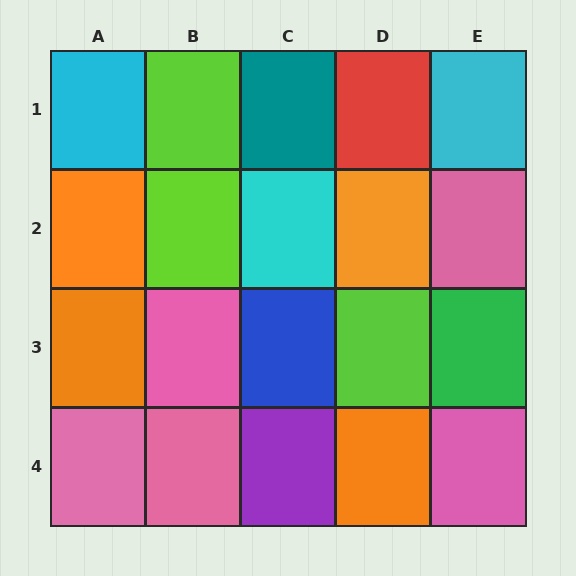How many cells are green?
1 cell is green.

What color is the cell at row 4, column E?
Pink.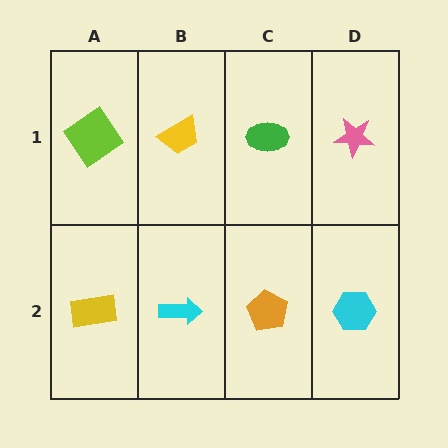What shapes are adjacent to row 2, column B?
A yellow trapezoid (row 1, column B), a yellow rectangle (row 2, column A), an orange pentagon (row 2, column C).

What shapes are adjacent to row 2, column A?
A lime diamond (row 1, column A), a cyan arrow (row 2, column B).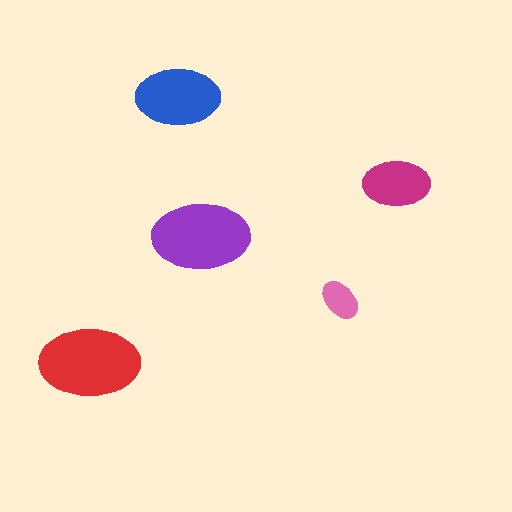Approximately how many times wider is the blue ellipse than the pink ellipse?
About 2 times wider.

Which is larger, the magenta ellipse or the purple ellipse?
The purple one.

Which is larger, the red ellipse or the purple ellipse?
The red one.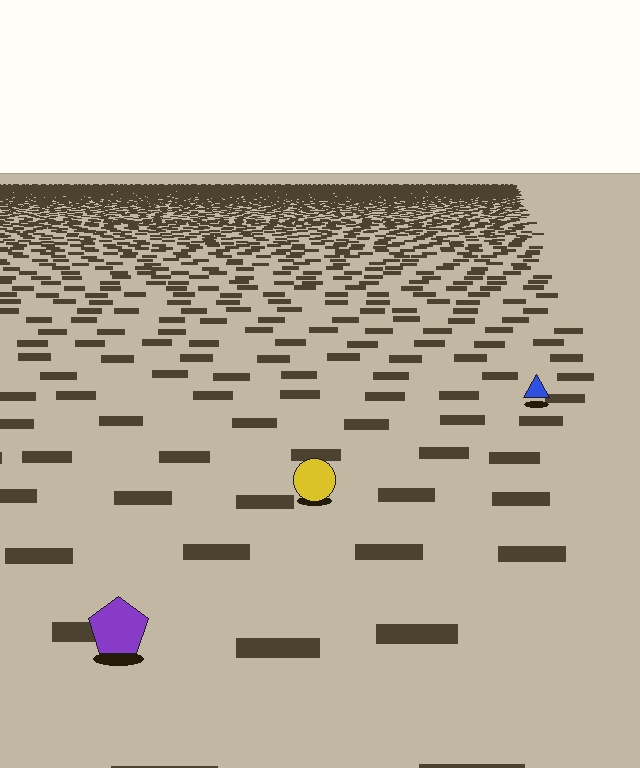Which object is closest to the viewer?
The purple pentagon is closest. The texture marks near it are larger and more spread out.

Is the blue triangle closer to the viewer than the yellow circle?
No. The yellow circle is closer — you can tell from the texture gradient: the ground texture is coarser near it.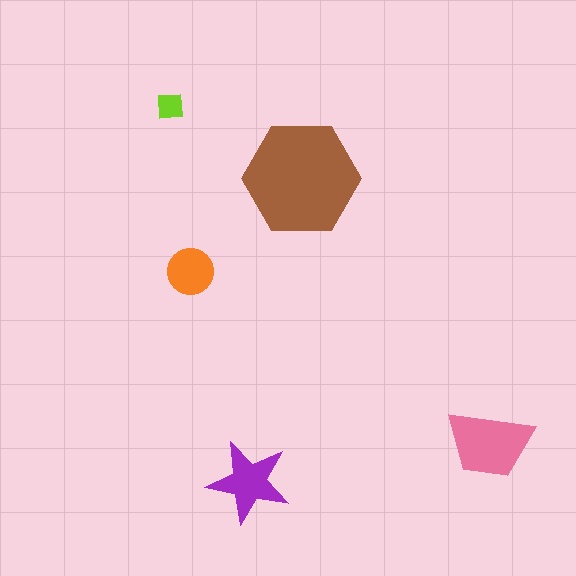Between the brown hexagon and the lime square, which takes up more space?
The brown hexagon.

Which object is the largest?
The brown hexagon.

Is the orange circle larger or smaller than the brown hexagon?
Smaller.